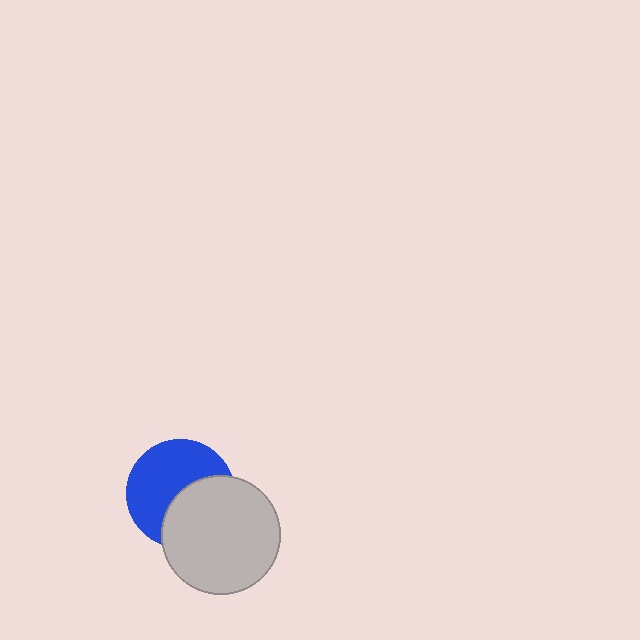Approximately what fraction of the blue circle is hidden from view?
Roughly 42% of the blue circle is hidden behind the light gray circle.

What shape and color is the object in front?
The object in front is a light gray circle.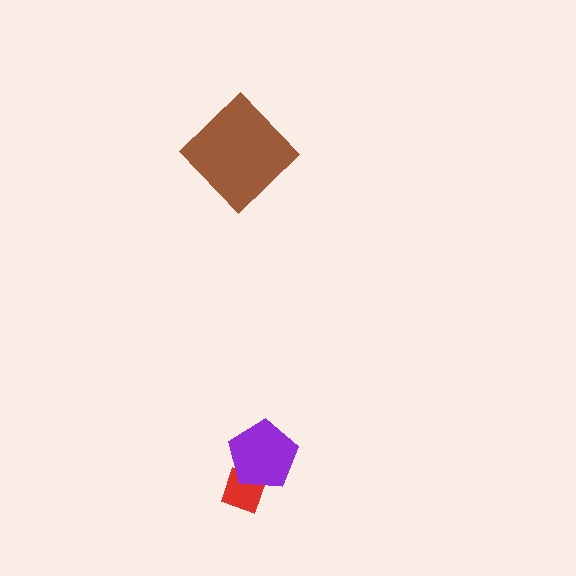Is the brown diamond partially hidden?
No, no other shape covers it.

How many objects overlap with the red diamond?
1 object overlaps with the red diamond.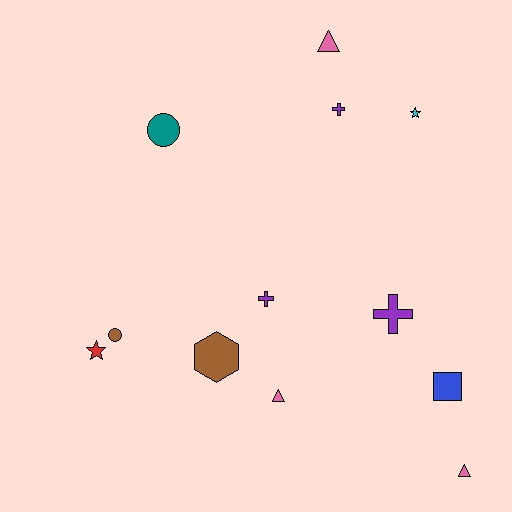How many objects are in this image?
There are 12 objects.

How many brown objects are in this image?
There are 2 brown objects.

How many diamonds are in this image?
There are no diamonds.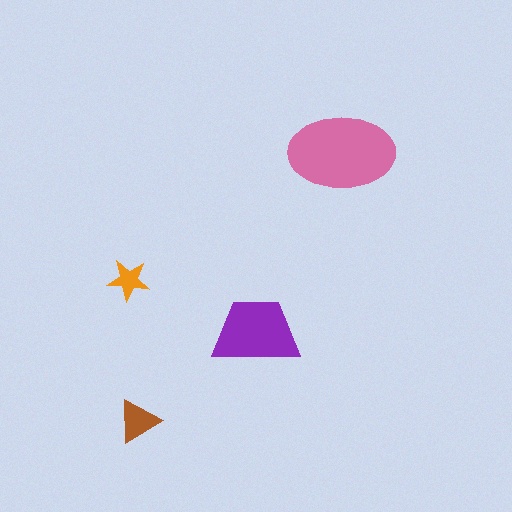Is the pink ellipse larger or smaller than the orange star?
Larger.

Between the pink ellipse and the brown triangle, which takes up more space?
The pink ellipse.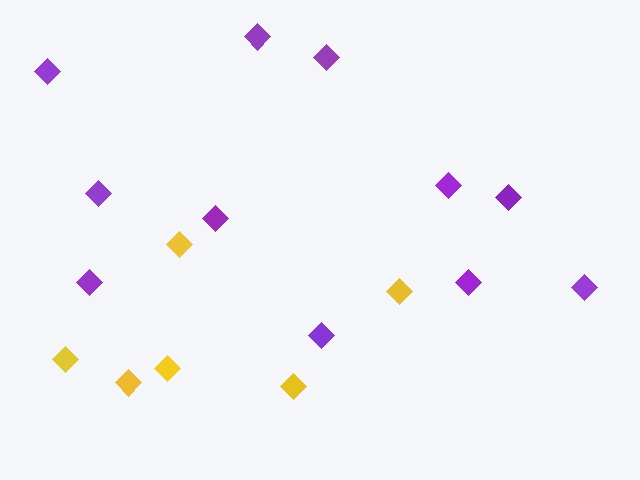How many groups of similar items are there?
There are 2 groups: one group of purple diamonds (11) and one group of yellow diamonds (6).